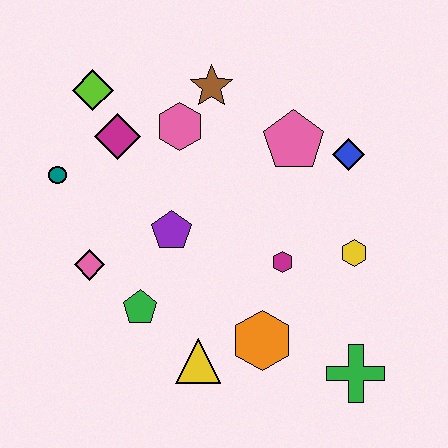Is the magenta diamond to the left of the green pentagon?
Yes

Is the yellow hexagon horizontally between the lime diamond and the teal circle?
No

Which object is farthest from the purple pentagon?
The green cross is farthest from the purple pentagon.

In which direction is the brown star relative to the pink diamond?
The brown star is above the pink diamond.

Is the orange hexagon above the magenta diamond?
No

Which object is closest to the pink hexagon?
The brown star is closest to the pink hexagon.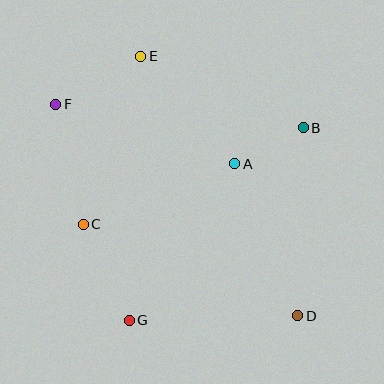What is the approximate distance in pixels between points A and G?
The distance between A and G is approximately 189 pixels.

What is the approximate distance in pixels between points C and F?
The distance between C and F is approximately 123 pixels.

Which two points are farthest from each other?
Points D and F are farthest from each other.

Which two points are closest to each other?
Points A and B are closest to each other.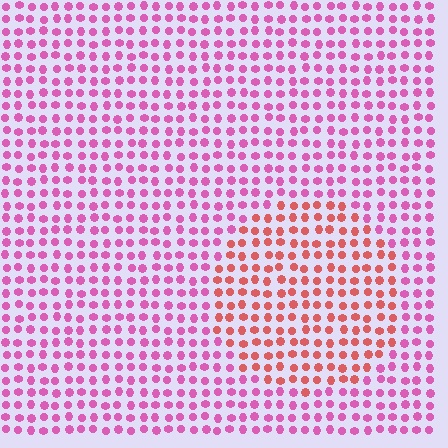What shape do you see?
I see a circle.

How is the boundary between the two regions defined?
The boundary is defined purely by a slight shift in hue (about 41 degrees). Spacing, size, and orientation are identical on both sides.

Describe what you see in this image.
The image is filled with small pink elements in a uniform arrangement. A circle-shaped region is visible where the elements are tinted to a slightly different hue, forming a subtle color boundary.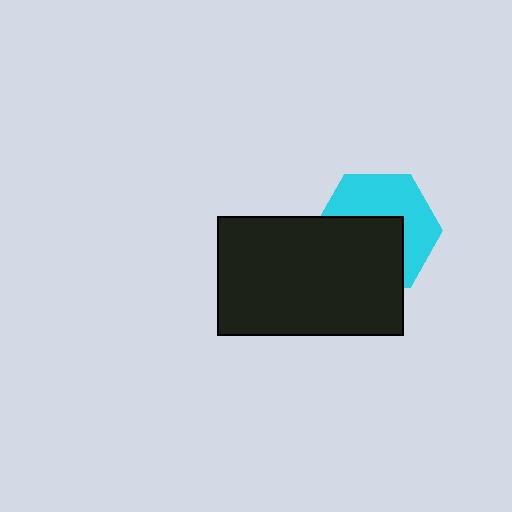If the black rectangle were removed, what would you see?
You would see the complete cyan hexagon.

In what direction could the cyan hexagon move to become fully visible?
The cyan hexagon could move up. That would shift it out from behind the black rectangle entirely.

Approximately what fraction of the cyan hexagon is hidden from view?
Roughly 50% of the cyan hexagon is hidden behind the black rectangle.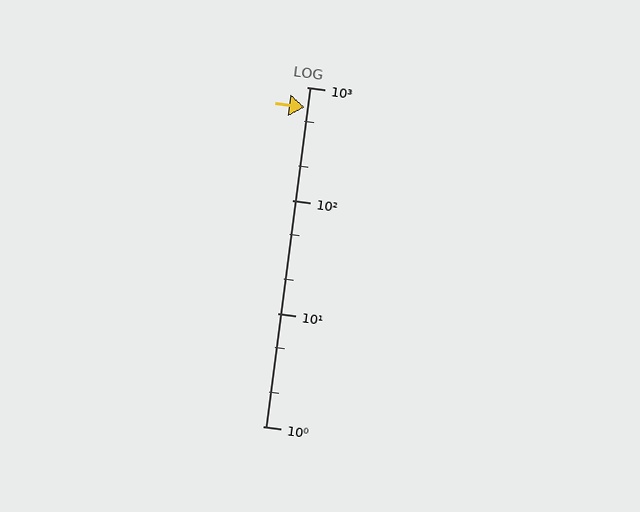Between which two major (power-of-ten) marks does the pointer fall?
The pointer is between 100 and 1000.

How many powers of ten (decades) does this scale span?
The scale spans 3 decades, from 1 to 1000.